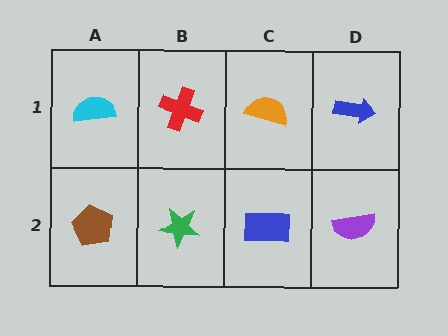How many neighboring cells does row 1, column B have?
3.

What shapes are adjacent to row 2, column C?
An orange semicircle (row 1, column C), a green star (row 2, column B), a purple semicircle (row 2, column D).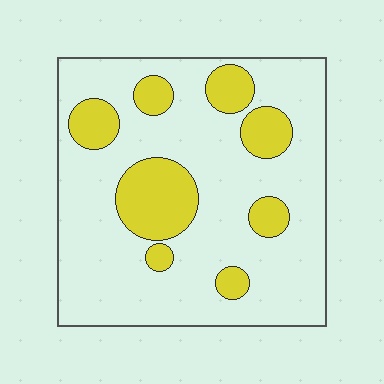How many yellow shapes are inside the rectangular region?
8.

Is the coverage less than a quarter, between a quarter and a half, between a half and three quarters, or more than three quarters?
Less than a quarter.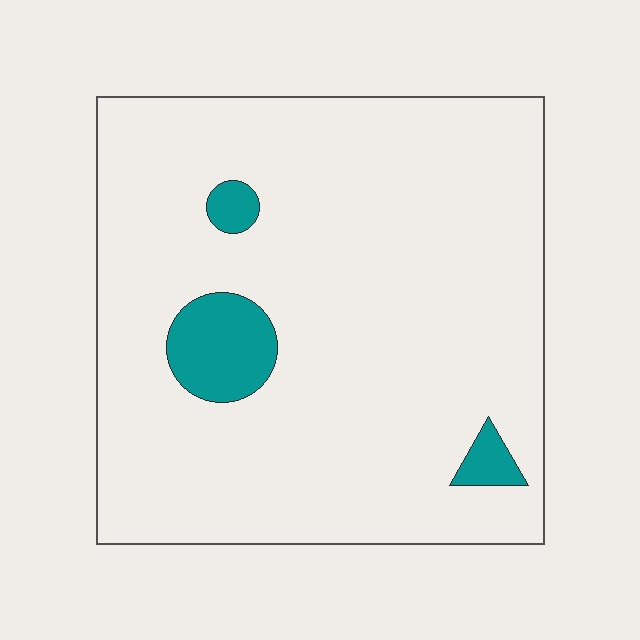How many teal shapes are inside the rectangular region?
3.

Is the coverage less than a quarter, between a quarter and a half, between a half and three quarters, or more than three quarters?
Less than a quarter.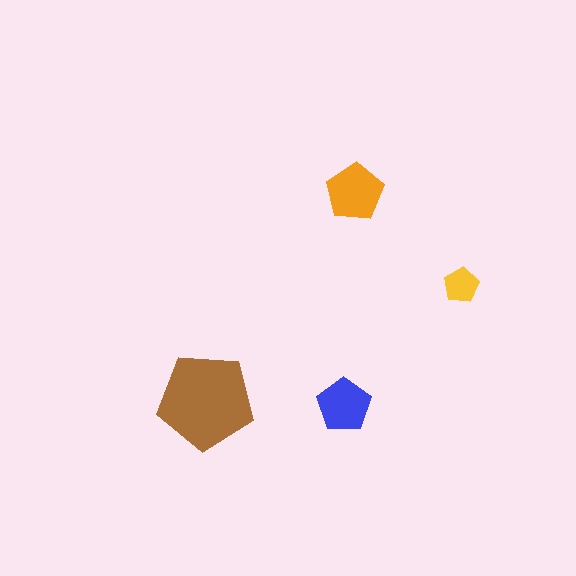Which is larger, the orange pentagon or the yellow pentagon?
The orange one.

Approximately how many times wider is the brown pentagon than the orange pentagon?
About 1.5 times wider.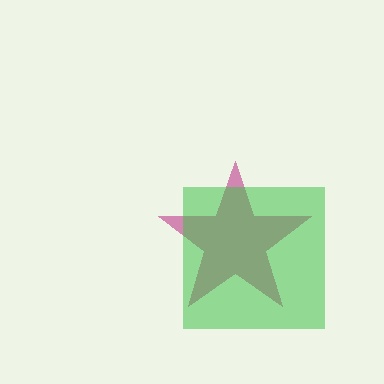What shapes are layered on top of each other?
The layered shapes are: a magenta star, a green square.